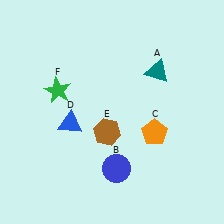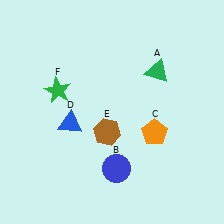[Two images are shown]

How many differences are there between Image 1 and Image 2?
There is 1 difference between the two images.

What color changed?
The triangle (A) changed from teal in Image 1 to green in Image 2.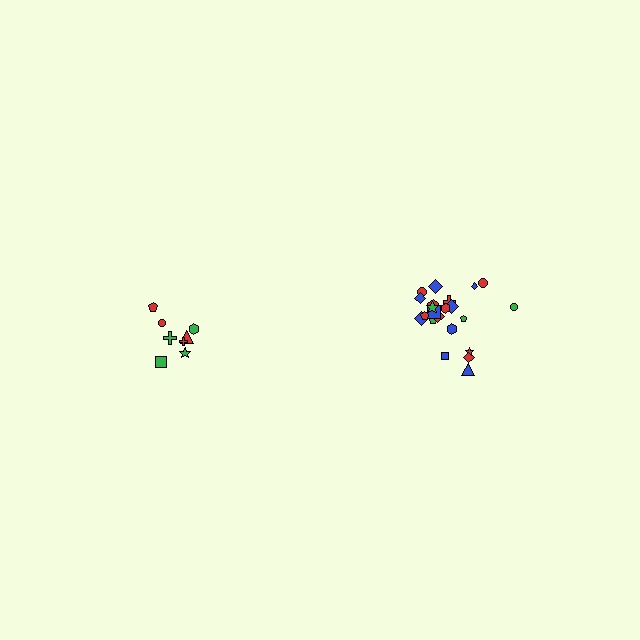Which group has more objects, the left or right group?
The right group.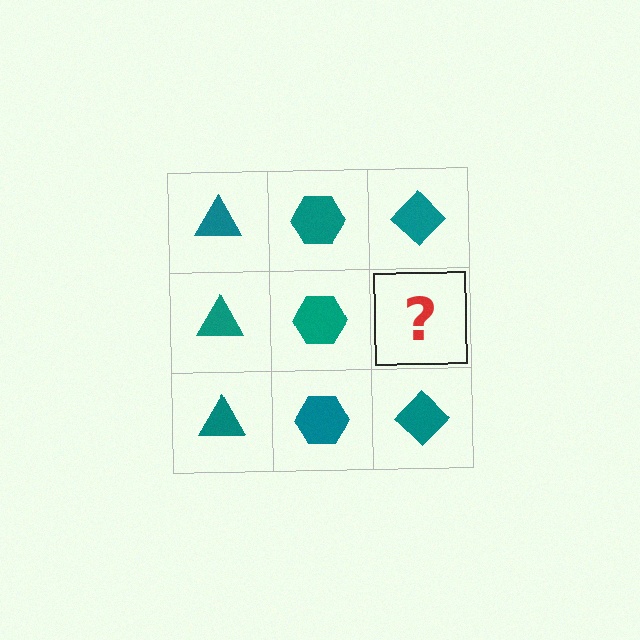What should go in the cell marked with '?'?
The missing cell should contain a teal diamond.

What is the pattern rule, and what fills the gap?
The rule is that each column has a consistent shape. The gap should be filled with a teal diamond.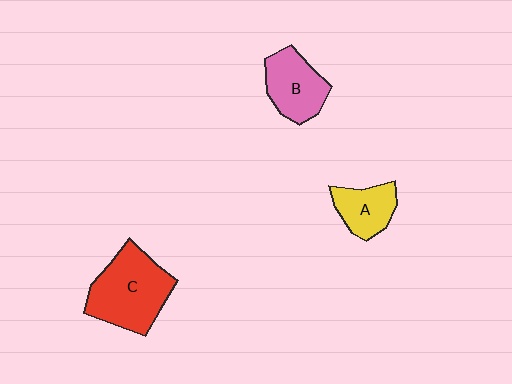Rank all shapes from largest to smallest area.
From largest to smallest: C (red), B (pink), A (yellow).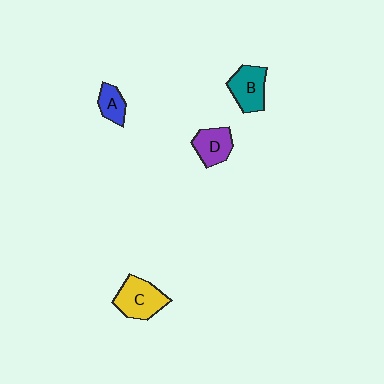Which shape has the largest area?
Shape C (yellow).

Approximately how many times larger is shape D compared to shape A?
Approximately 1.4 times.